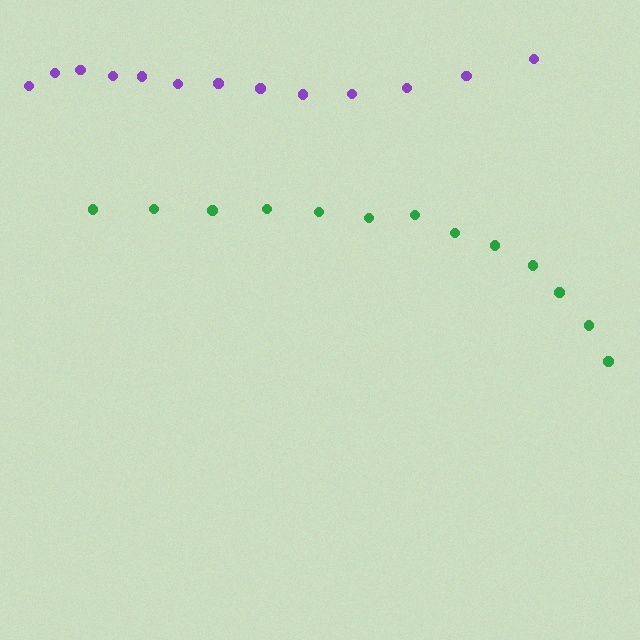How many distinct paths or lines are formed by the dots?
There are 2 distinct paths.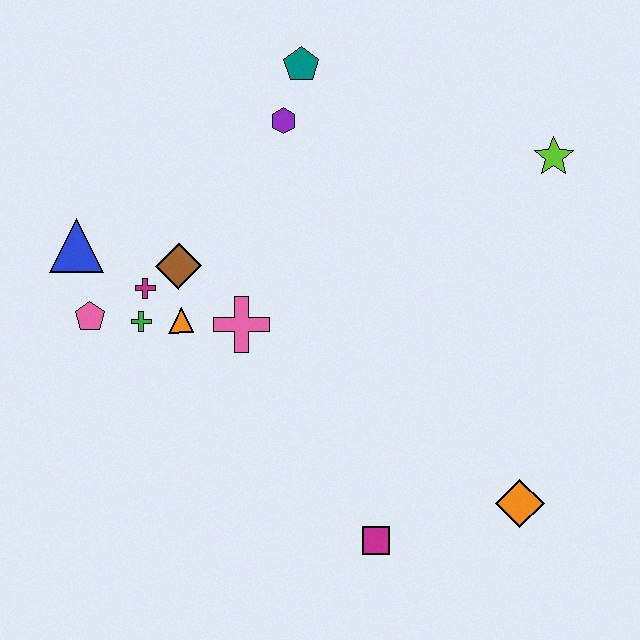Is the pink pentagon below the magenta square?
No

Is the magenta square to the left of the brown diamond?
No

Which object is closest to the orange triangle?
The green cross is closest to the orange triangle.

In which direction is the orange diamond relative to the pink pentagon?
The orange diamond is to the right of the pink pentagon.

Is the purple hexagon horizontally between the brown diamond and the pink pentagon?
No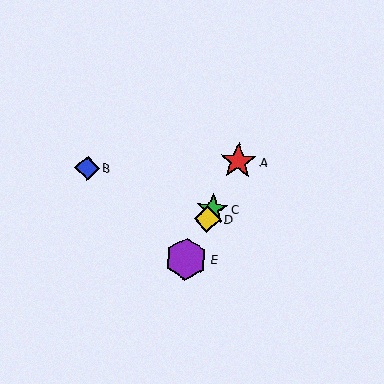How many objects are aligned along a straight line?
4 objects (A, C, D, E) are aligned along a straight line.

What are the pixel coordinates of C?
Object C is at (212, 209).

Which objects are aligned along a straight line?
Objects A, C, D, E are aligned along a straight line.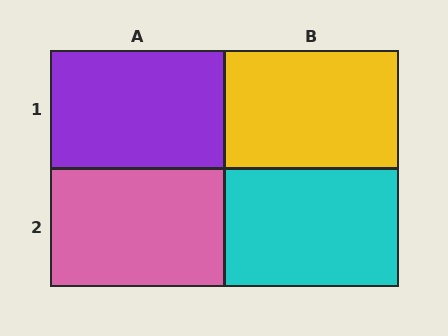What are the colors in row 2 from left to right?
Pink, cyan.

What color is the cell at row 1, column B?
Yellow.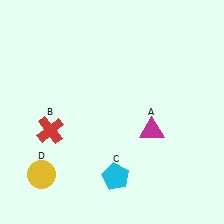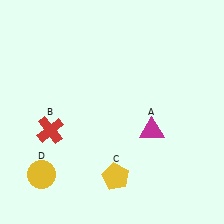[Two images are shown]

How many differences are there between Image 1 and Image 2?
There is 1 difference between the two images.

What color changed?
The pentagon (C) changed from cyan in Image 1 to yellow in Image 2.